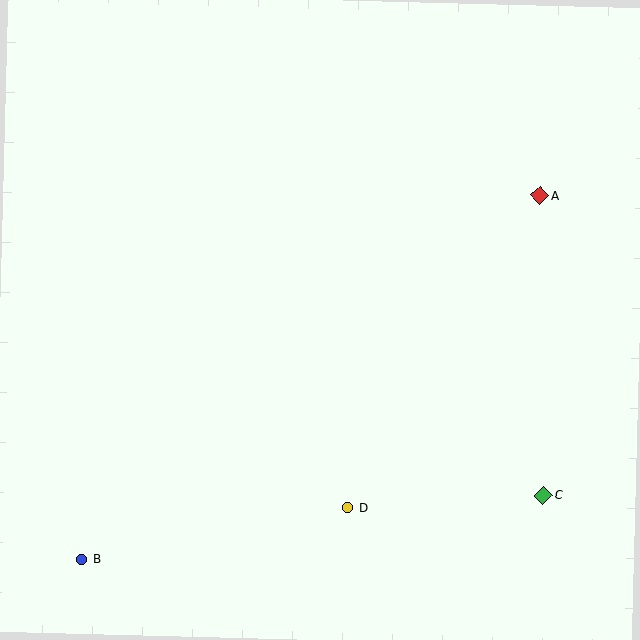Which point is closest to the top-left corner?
Point B is closest to the top-left corner.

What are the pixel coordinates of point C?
Point C is at (543, 495).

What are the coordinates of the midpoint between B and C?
The midpoint between B and C is at (312, 527).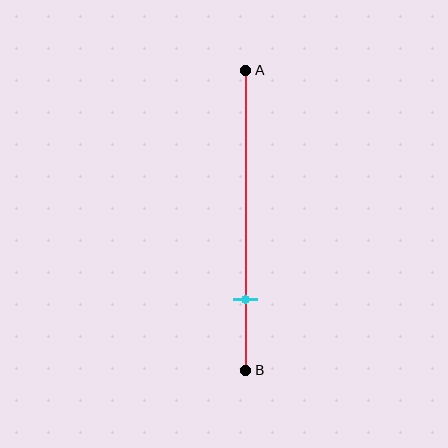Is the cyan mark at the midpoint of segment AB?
No, the mark is at about 75% from A, not at the 50% midpoint.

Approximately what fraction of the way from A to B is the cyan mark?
The cyan mark is approximately 75% of the way from A to B.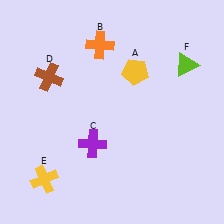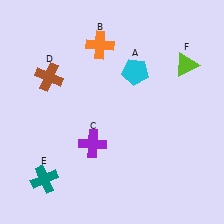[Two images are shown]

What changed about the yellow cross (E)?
In Image 1, E is yellow. In Image 2, it changed to teal.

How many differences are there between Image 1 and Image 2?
There are 2 differences between the two images.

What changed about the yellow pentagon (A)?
In Image 1, A is yellow. In Image 2, it changed to cyan.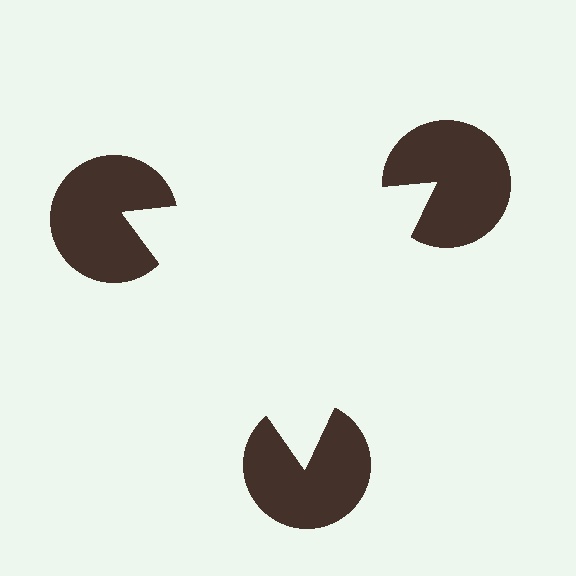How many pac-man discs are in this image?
There are 3 — one at each vertex of the illusory triangle.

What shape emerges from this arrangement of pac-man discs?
An illusory triangle — its edges are inferred from the aligned wedge cuts in the pac-man discs, not physically drawn.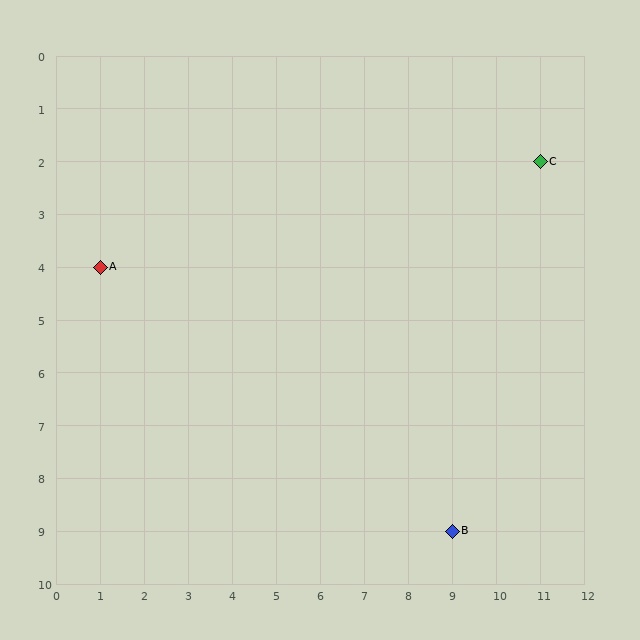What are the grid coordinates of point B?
Point B is at grid coordinates (9, 9).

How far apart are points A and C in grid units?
Points A and C are 10 columns and 2 rows apart (about 10.2 grid units diagonally).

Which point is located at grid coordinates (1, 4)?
Point A is at (1, 4).